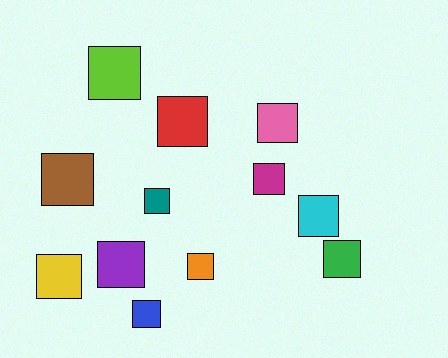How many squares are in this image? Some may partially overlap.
There are 12 squares.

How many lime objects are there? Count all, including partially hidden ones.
There is 1 lime object.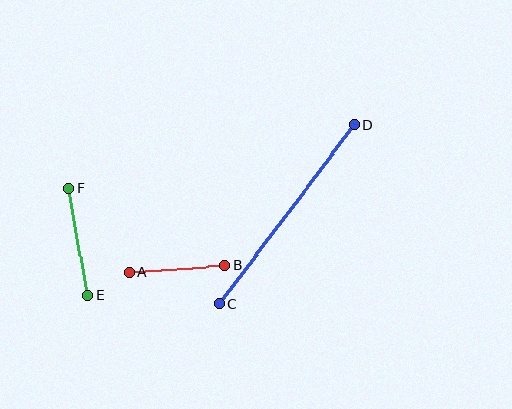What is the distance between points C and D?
The distance is approximately 225 pixels.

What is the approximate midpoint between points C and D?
The midpoint is at approximately (287, 214) pixels.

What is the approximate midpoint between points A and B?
The midpoint is at approximately (177, 269) pixels.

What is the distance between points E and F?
The distance is approximately 108 pixels.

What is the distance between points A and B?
The distance is approximately 96 pixels.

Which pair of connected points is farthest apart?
Points C and D are farthest apart.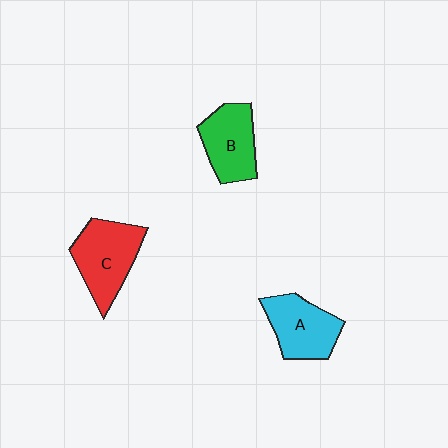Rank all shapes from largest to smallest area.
From largest to smallest: C (red), A (cyan), B (green).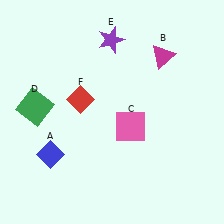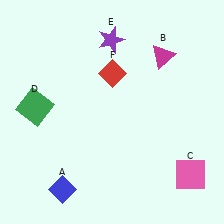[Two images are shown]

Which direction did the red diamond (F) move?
The red diamond (F) moved right.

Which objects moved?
The objects that moved are: the blue diamond (A), the pink square (C), the red diamond (F).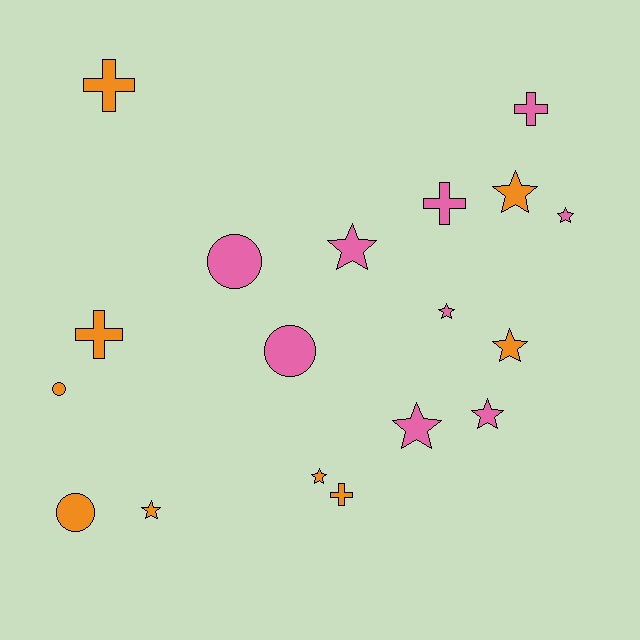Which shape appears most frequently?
Star, with 9 objects.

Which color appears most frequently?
Pink, with 9 objects.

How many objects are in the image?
There are 18 objects.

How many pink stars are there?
There are 5 pink stars.